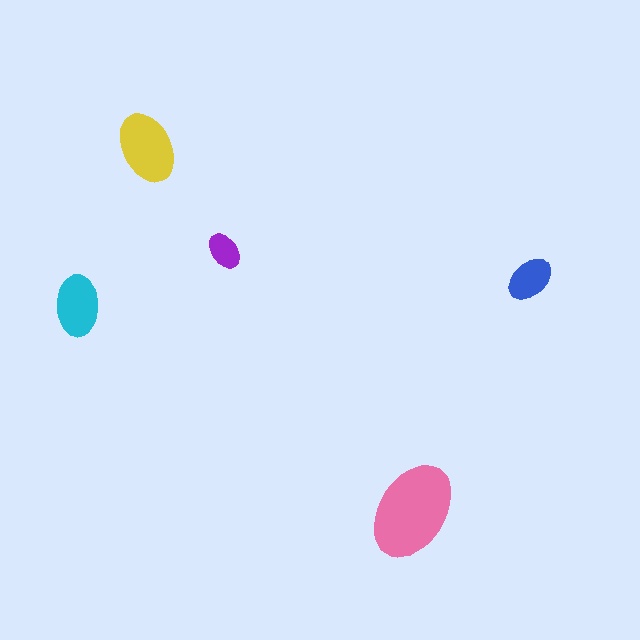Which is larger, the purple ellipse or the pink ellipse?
The pink one.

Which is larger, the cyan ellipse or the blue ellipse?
The cyan one.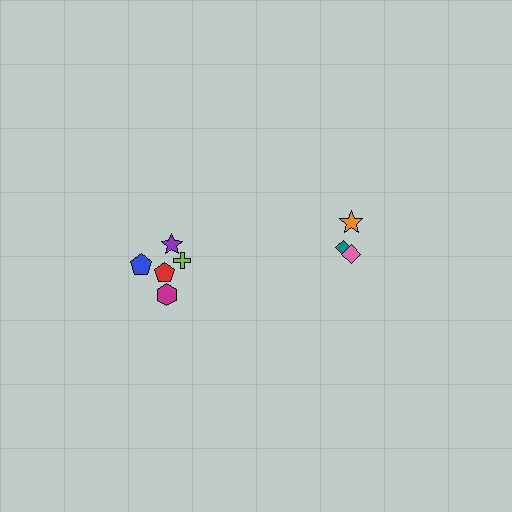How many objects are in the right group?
There are 3 objects.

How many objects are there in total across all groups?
There are 8 objects.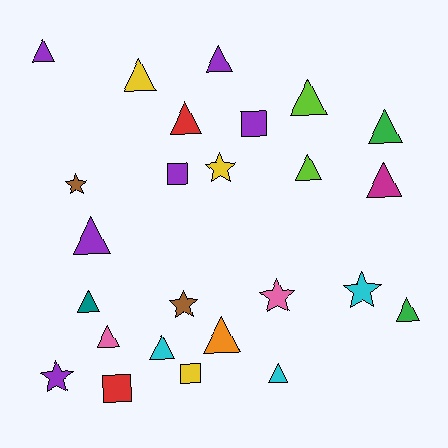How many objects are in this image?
There are 25 objects.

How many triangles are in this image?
There are 15 triangles.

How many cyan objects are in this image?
There are 3 cyan objects.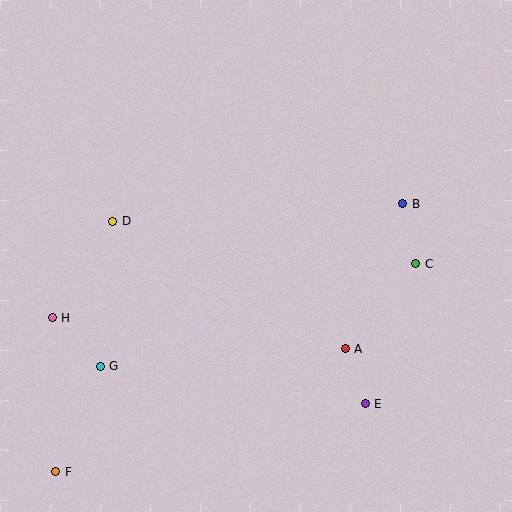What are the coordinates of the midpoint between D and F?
The midpoint between D and F is at (84, 347).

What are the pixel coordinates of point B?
Point B is at (403, 204).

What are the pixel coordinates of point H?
Point H is at (52, 318).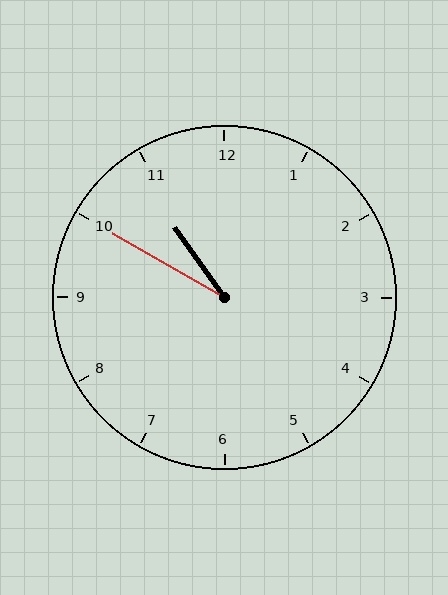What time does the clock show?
10:50.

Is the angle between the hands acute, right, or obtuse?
It is acute.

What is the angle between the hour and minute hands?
Approximately 25 degrees.